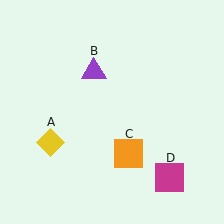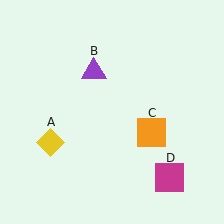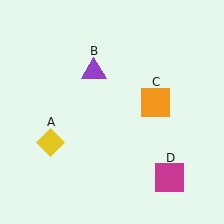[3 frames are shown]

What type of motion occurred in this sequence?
The orange square (object C) rotated counterclockwise around the center of the scene.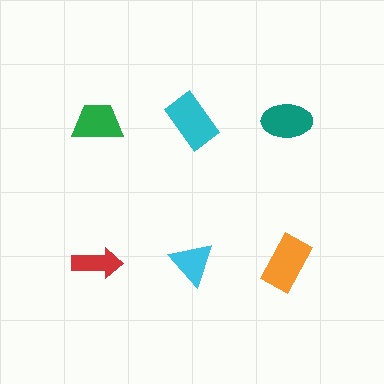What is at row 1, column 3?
A teal ellipse.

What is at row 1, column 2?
A cyan rectangle.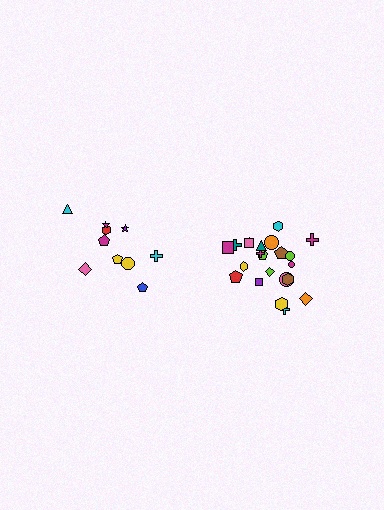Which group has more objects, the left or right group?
The right group.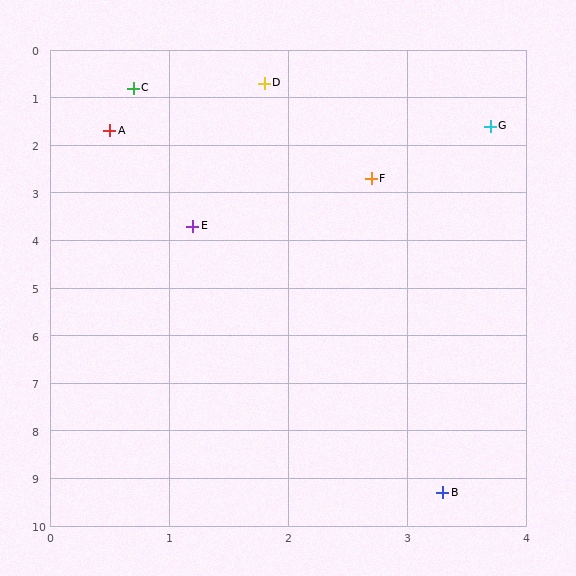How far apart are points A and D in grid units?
Points A and D are about 1.6 grid units apart.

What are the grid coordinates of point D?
Point D is at approximately (1.8, 0.7).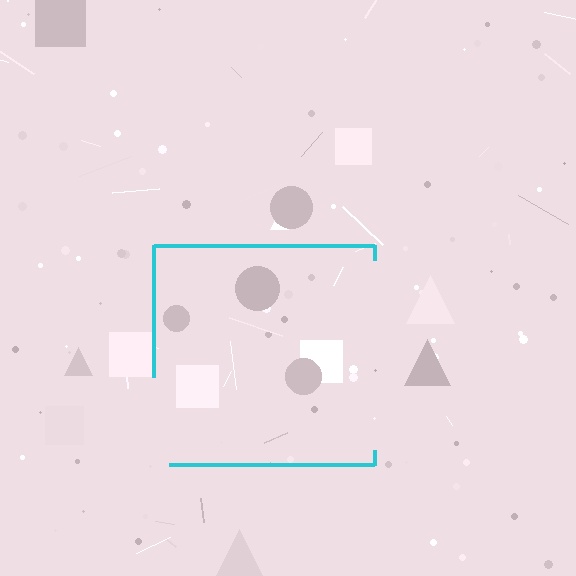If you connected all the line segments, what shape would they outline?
They would outline a square.